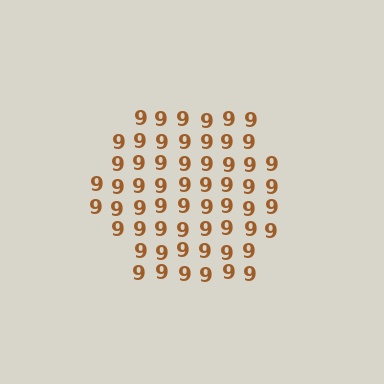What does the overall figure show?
The overall figure shows a hexagon.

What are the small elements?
The small elements are digit 9's.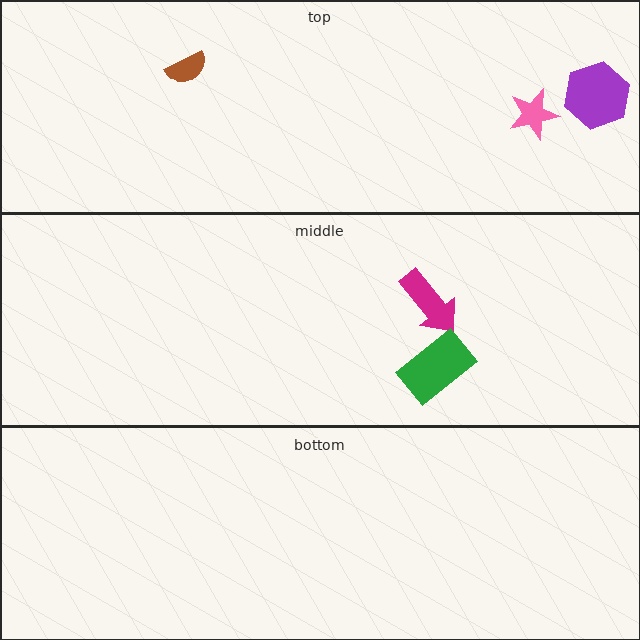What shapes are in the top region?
The purple hexagon, the pink star, the brown semicircle.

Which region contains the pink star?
The top region.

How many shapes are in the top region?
3.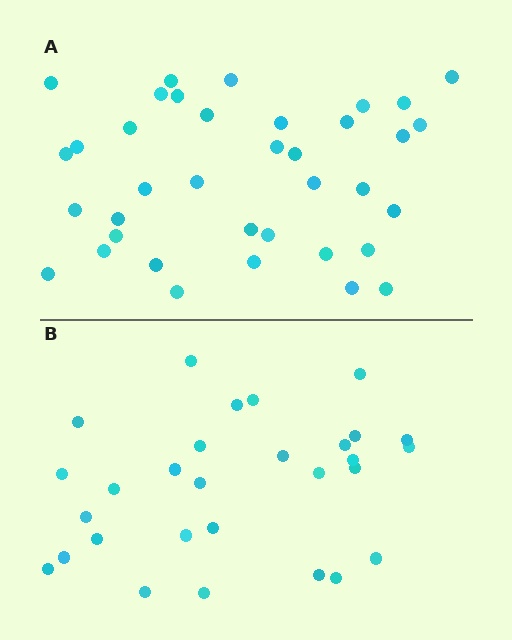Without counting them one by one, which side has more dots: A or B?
Region A (the top region) has more dots.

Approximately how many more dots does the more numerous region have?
Region A has roughly 8 or so more dots than region B.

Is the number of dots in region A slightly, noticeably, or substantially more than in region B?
Region A has noticeably more, but not dramatically so. The ratio is roughly 1.3 to 1.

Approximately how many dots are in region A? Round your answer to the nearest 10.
About 40 dots. (The exact count is 37, which rounds to 40.)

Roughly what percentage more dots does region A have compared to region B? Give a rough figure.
About 30% more.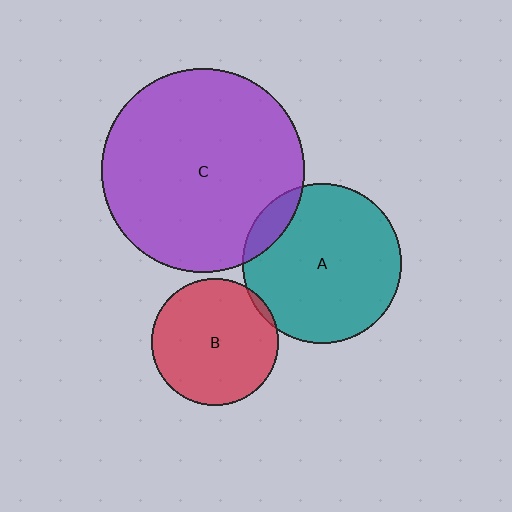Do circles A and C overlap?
Yes.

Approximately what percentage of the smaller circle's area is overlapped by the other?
Approximately 10%.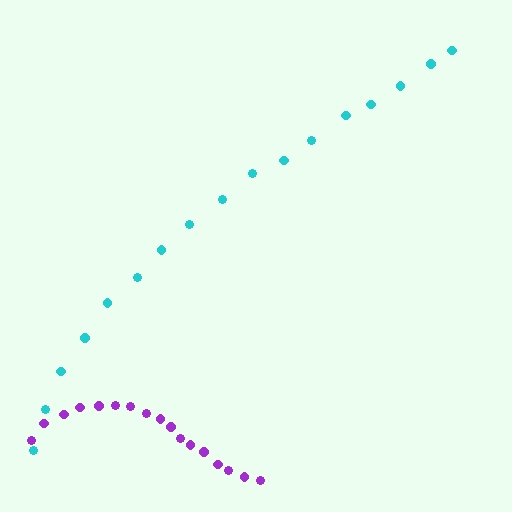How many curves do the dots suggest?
There are 2 distinct paths.